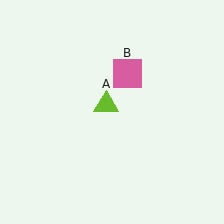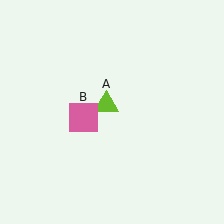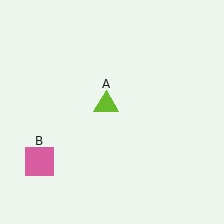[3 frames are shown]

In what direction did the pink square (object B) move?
The pink square (object B) moved down and to the left.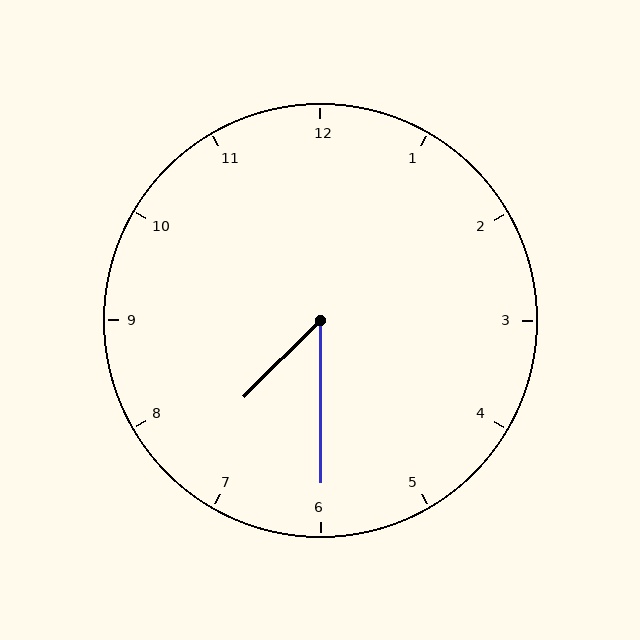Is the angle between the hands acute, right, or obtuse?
It is acute.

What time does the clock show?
7:30.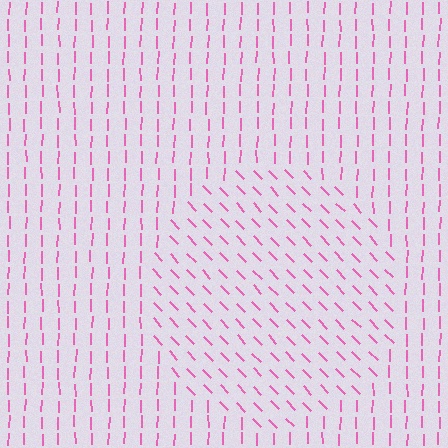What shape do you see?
I see a circle.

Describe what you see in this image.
The image is filled with small pink line segments. A circle region in the image has lines oriented differently from the surrounding lines, creating a visible texture boundary.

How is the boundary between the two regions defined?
The boundary is defined purely by a change in line orientation (approximately 45 degrees difference). All lines are the same color and thickness.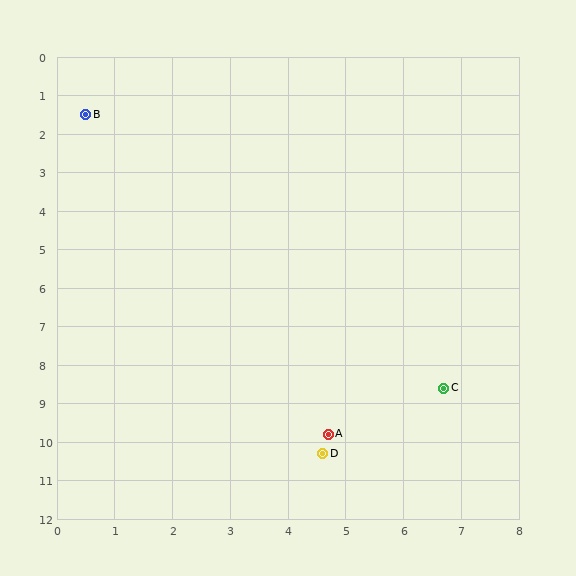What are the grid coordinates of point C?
Point C is at approximately (6.7, 8.6).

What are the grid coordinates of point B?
Point B is at approximately (0.5, 1.5).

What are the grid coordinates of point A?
Point A is at approximately (4.7, 9.8).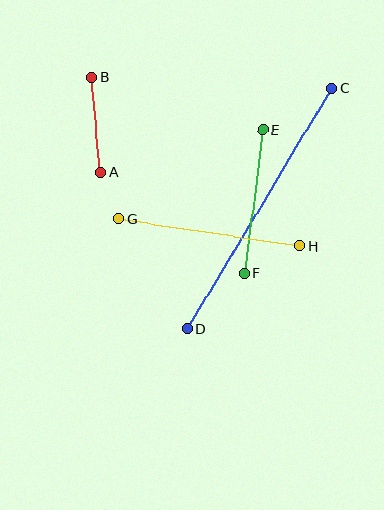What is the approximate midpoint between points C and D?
The midpoint is at approximately (259, 208) pixels.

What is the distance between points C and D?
The distance is approximately 281 pixels.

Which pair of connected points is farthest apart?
Points C and D are farthest apart.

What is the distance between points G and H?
The distance is approximately 183 pixels.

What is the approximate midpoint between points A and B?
The midpoint is at approximately (96, 125) pixels.